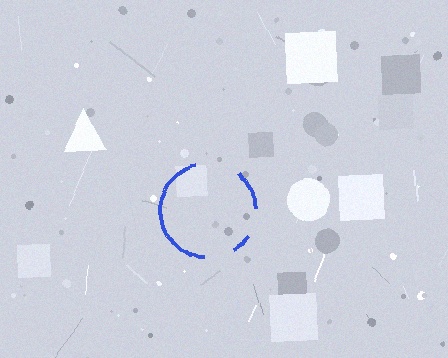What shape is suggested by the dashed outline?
The dashed outline suggests a circle.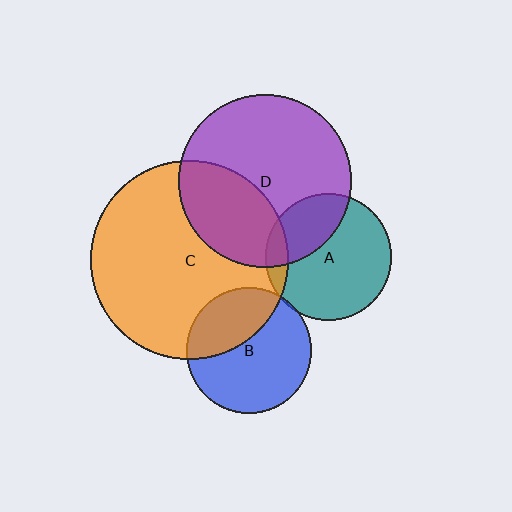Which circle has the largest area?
Circle C (orange).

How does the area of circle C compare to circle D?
Approximately 1.3 times.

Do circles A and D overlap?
Yes.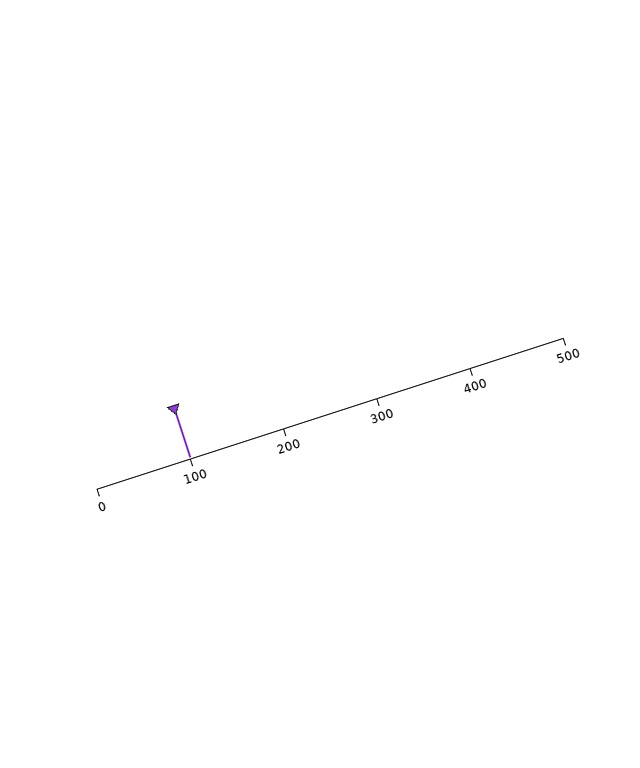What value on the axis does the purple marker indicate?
The marker indicates approximately 100.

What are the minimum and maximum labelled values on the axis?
The axis runs from 0 to 500.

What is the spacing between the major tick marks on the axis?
The major ticks are spaced 100 apart.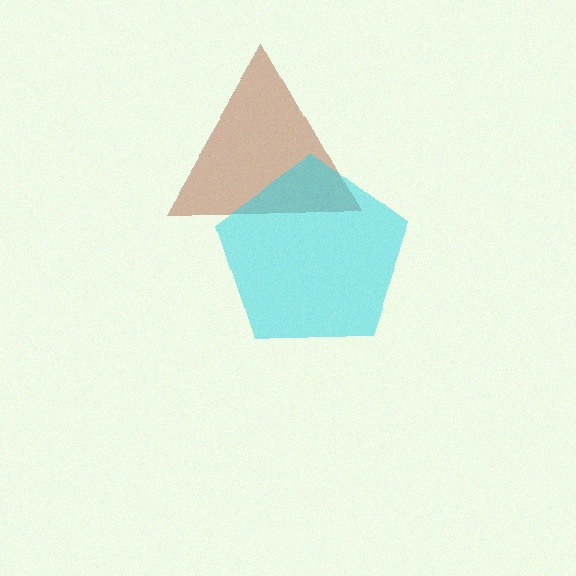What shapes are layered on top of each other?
The layered shapes are: a brown triangle, a cyan pentagon.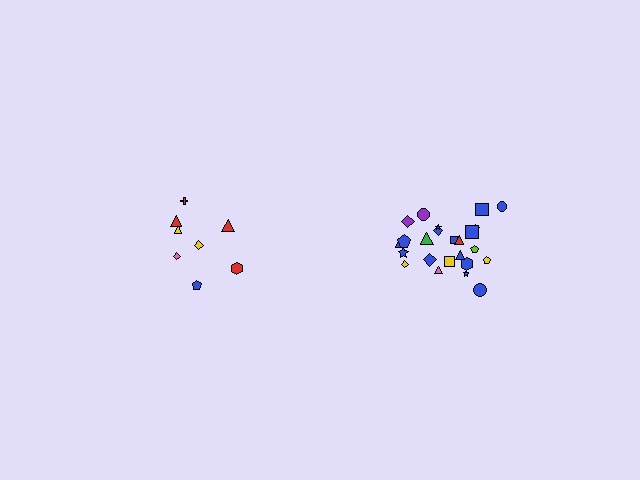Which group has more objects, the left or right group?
The right group.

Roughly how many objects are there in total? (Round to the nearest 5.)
Roughly 35 objects in total.